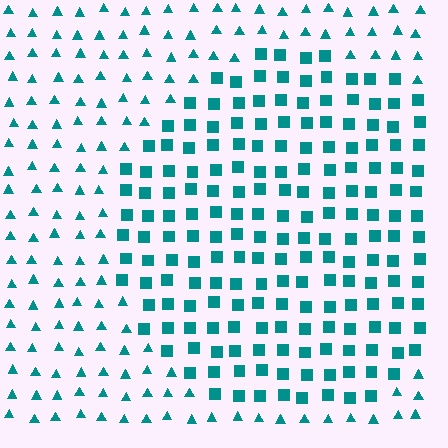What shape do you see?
I see a circle.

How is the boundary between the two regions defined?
The boundary is defined by a change in element shape: squares inside vs. triangles outside. All elements share the same color and spacing.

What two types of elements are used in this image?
The image uses squares inside the circle region and triangles outside it.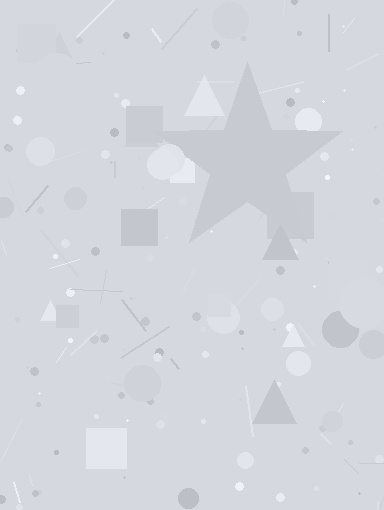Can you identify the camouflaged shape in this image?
The camouflaged shape is a star.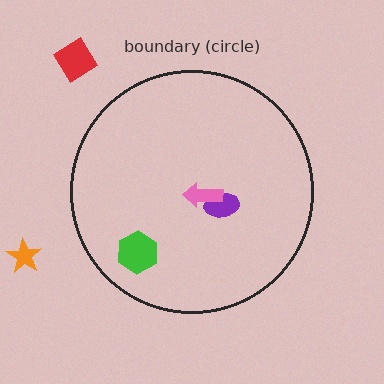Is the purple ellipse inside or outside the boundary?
Inside.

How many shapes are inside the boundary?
3 inside, 2 outside.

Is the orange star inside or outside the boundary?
Outside.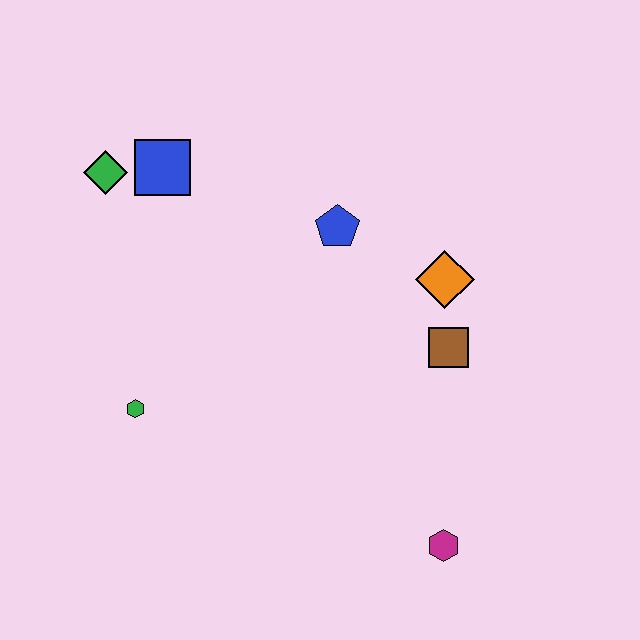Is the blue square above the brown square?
Yes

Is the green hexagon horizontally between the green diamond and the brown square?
Yes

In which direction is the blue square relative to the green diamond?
The blue square is to the right of the green diamond.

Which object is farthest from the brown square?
The green diamond is farthest from the brown square.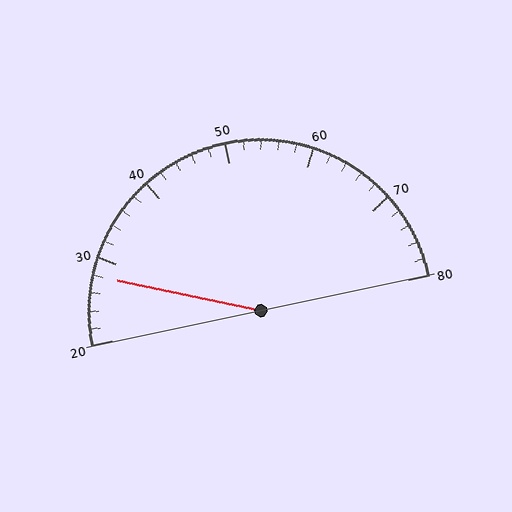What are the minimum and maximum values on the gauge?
The gauge ranges from 20 to 80.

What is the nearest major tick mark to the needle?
The nearest major tick mark is 30.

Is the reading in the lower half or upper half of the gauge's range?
The reading is in the lower half of the range (20 to 80).